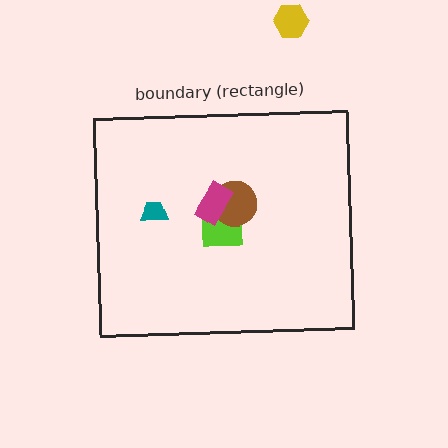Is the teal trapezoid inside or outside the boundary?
Inside.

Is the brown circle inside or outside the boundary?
Inside.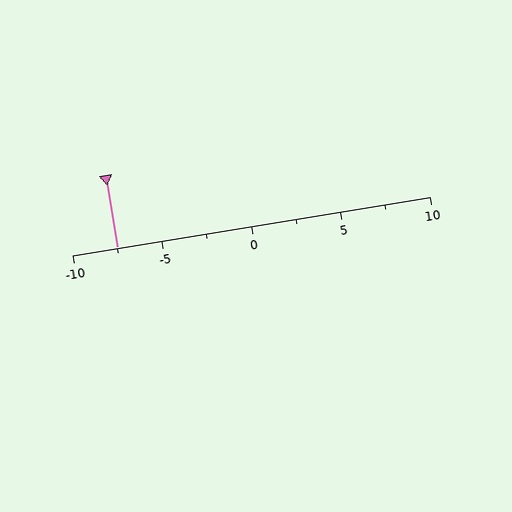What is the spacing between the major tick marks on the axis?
The major ticks are spaced 5 apart.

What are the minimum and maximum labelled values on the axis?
The axis runs from -10 to 10.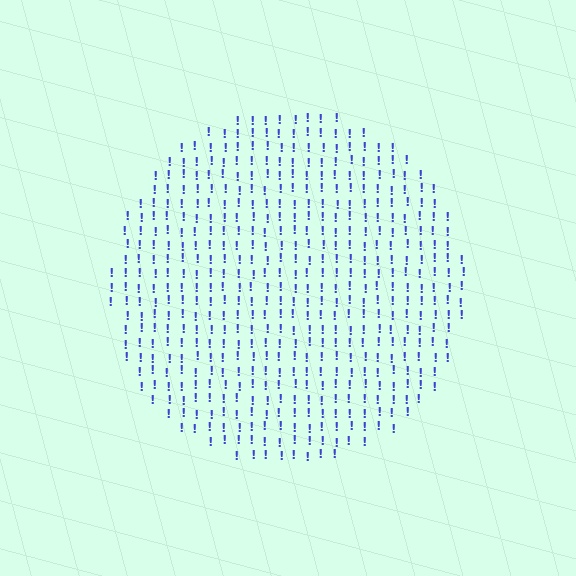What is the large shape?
The large shape is a circle.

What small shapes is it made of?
It is made of small exclamation marks.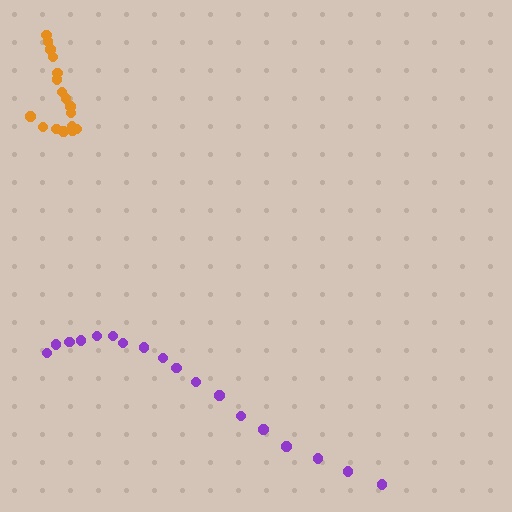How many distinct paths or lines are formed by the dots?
There are 2 distinct paths.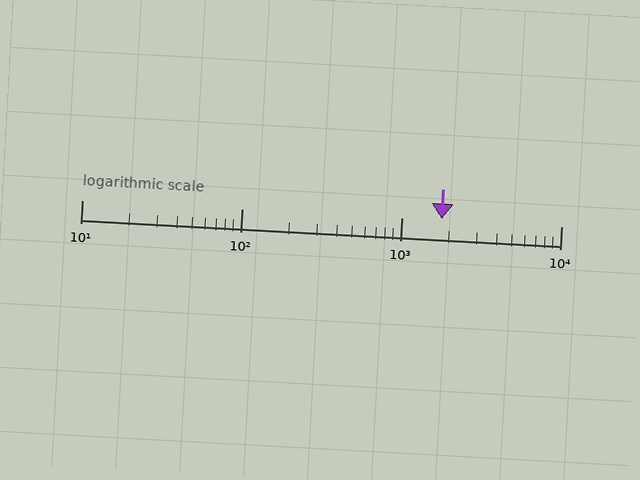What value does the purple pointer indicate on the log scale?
The pointer indicates approximately 1800.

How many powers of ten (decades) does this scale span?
The scale spans 3 decades, from 10 to 10000.